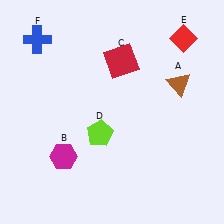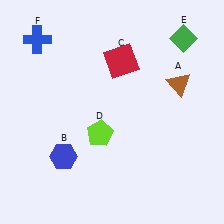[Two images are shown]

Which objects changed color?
B changed from magenta to blue. E changed from red to green.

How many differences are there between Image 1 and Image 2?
There are 2 differences between the two images.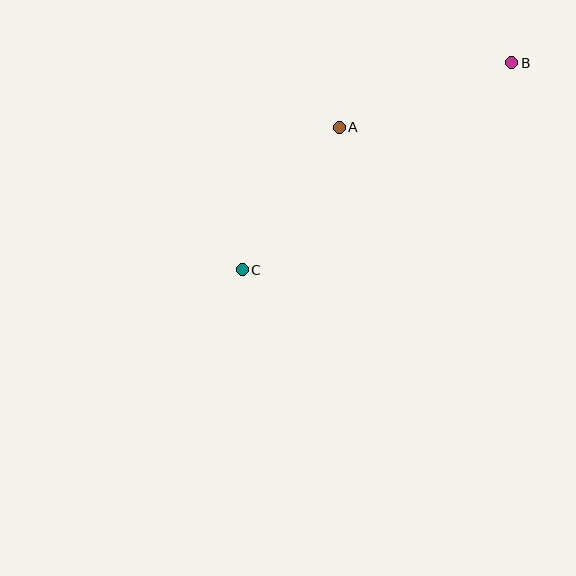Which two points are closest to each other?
Points A and C are closest to each other.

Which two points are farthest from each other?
Points B and C are farthest from each other.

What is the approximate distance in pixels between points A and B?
The distance between A and B is approximately 184 pixels.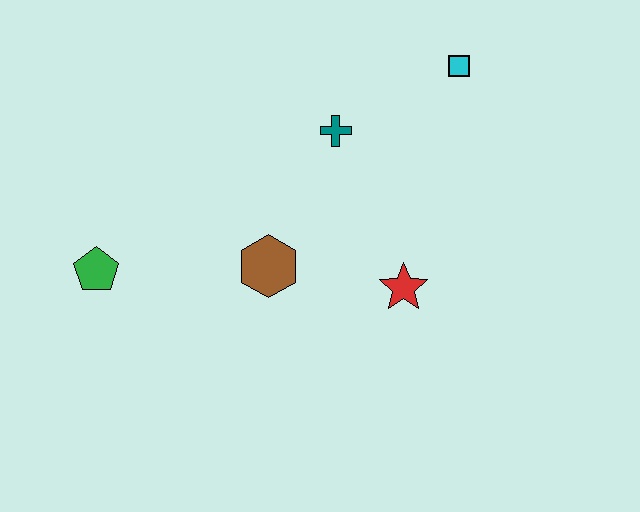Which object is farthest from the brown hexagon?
The cyan square is farthest from the brown hexagon.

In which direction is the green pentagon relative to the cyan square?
The green pentagon is to the left of the cyan square.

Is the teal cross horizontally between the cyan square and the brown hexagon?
Yes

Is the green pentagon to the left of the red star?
Yes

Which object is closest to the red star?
The brown hexagon is closest to the red star.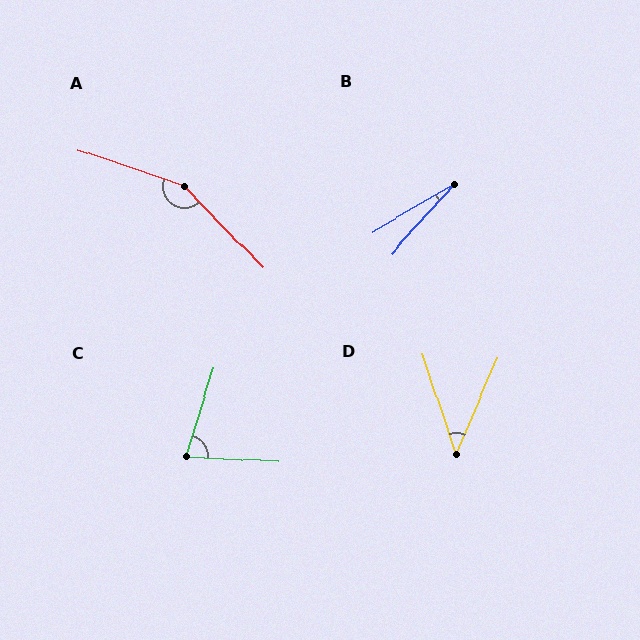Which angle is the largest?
A, at approximately 152 degrees.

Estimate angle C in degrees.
Approximately 75 degrees.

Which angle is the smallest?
B, at approximately 18 degrees.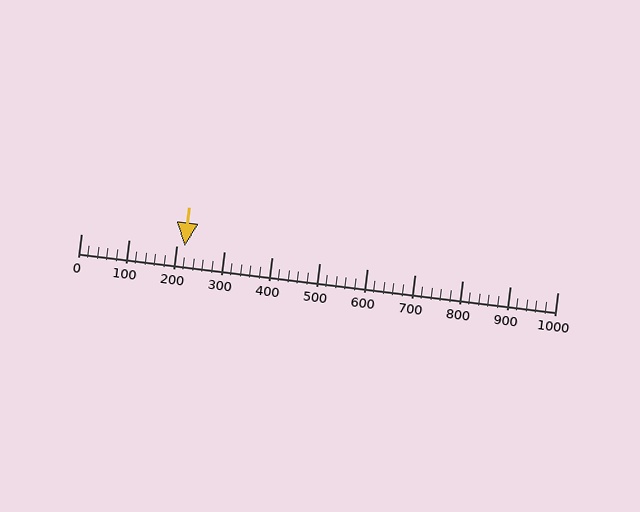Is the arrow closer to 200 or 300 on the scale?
The arrow is closer to 200.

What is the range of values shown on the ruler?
The ruler shows values from 0 to 1000.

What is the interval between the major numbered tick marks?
The major tick marks are spaced 100 units apart.